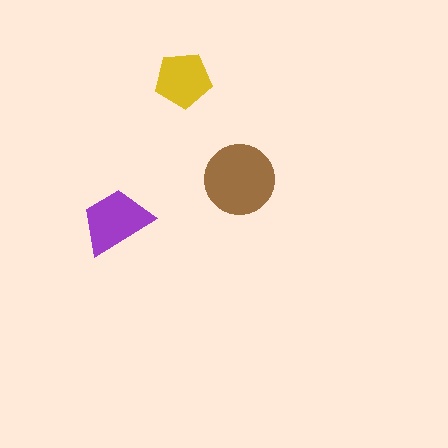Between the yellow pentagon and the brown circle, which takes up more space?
The brown circle.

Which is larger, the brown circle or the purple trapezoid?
The brown circle.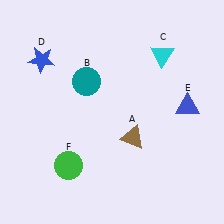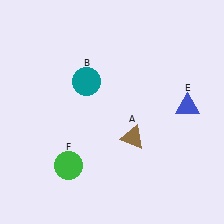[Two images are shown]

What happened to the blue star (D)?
The blue star (D) was removed in Image 2. It was in the top-left area of Image 1.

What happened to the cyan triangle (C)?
The cyan triangle (C) was removed in Image 2. It was in the top-right area of Image 1.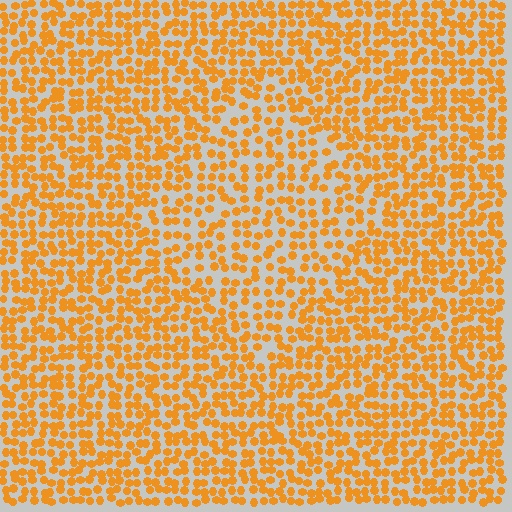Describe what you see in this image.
The image contains small orange elements arranged at two different densities. A diamond-shaped region is visible where the elements are less densely packed than the surrounding area.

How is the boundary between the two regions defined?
The boundary is defined by a change in element density (approximately 1.4x ratio). All elements are the same color, size, and shape.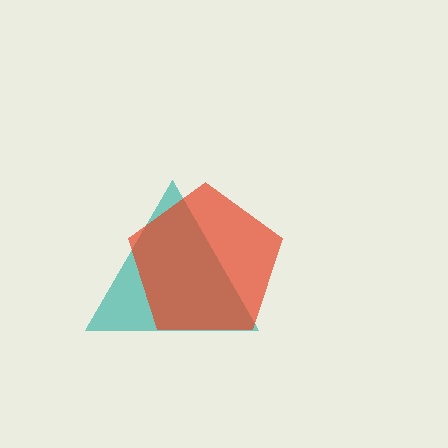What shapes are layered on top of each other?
The layered shapes are: a teal triangle, a red pentagon.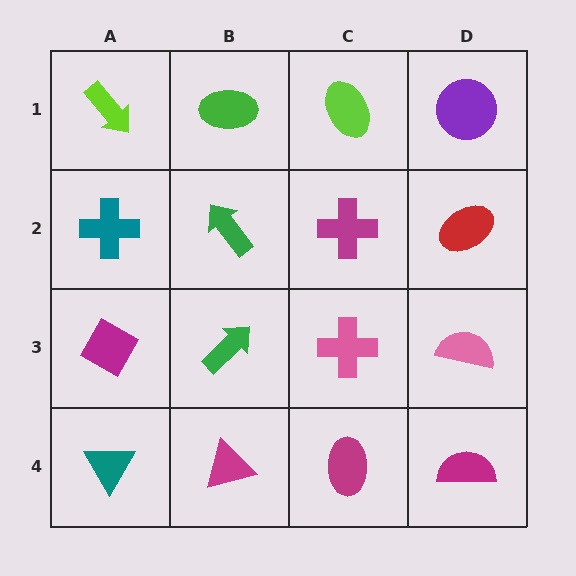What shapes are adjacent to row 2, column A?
A lime arrow (row 1, column A), a magenta diamond (row 3, column A), a green arrow (row 2, column B).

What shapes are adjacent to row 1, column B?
A green arrow (row 2, column B), a lime arrow (row 1, column A), a lime ellipse (row 1, column C).